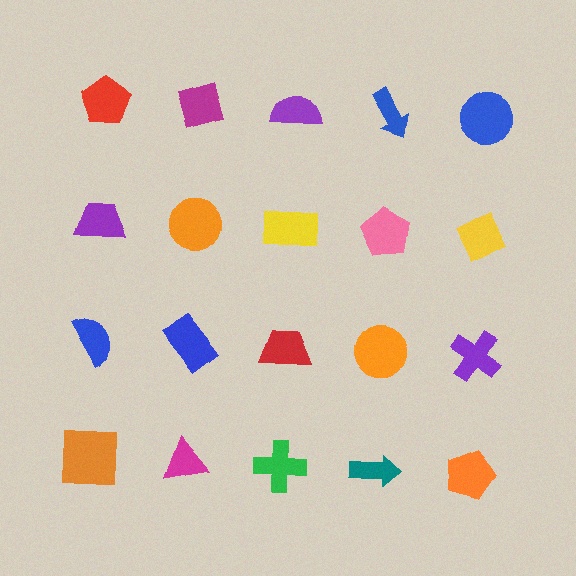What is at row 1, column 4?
A blue arrow.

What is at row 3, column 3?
A red trapezoid.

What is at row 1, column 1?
A red pentagon.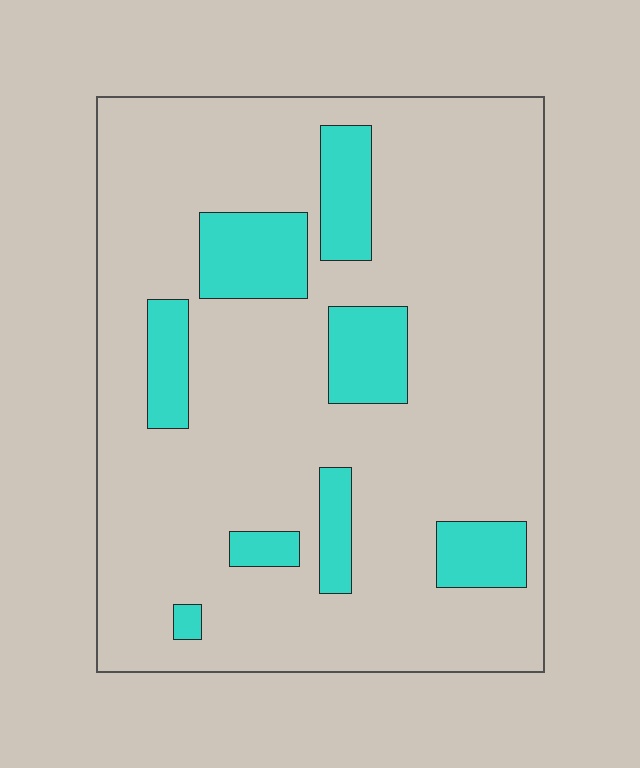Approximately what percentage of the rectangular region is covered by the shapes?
Approximately 15%.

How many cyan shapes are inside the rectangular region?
8.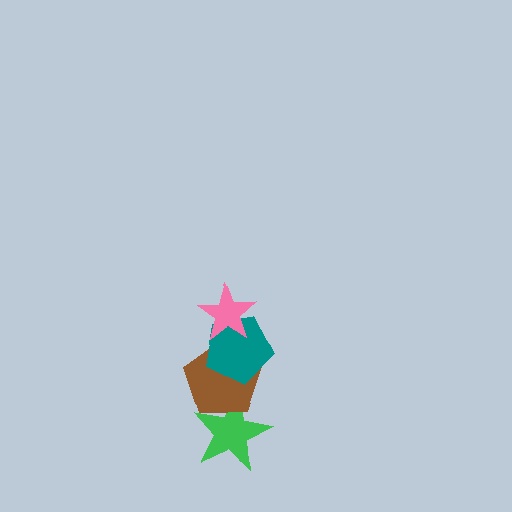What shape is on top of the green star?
The brown pentagon is on top of the green star.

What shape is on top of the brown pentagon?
The teal pentagon is on top of the brown pentagon.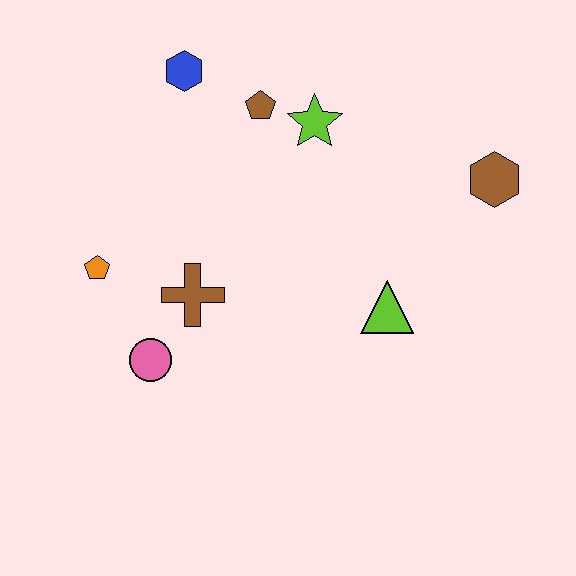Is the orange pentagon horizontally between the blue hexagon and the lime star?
No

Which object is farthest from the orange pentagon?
The brown hexagon is farthest from the orange pentagon.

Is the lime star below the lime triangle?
No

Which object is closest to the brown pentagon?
The lime star is closest to the brown pentagon.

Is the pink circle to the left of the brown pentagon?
Yes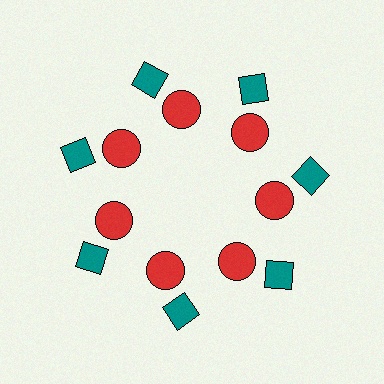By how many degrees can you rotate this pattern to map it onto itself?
The pattern maps onto itself every 51 degrees of rotation.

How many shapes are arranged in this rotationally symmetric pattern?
There are 14 shapes, arranged in 7 groups of 2.